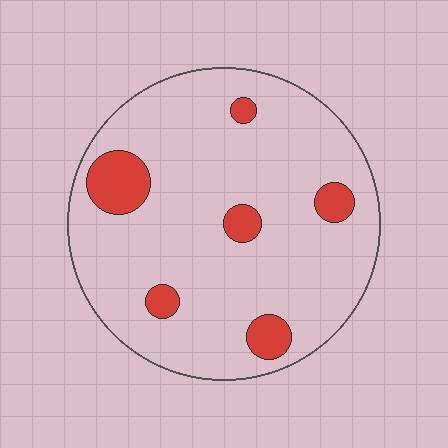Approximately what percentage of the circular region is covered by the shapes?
Approximately 10%.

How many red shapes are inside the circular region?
6.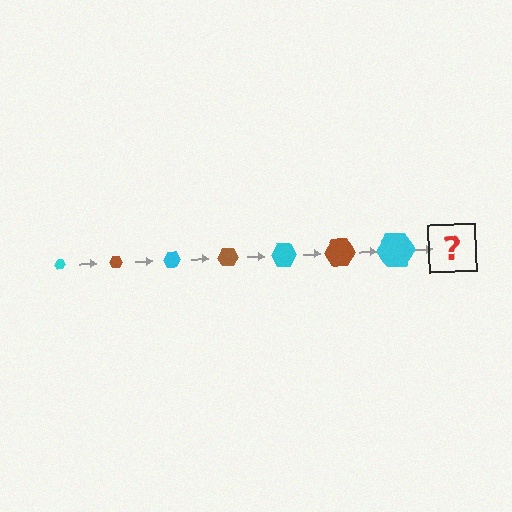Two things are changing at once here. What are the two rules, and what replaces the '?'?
The two rules are that the hexagon grows larger each step and the color cycles through cyan and brown. The '?' should be a brown hexagon, larger than the previous one.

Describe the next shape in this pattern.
It should be a brown hexagon, larger than the previous one.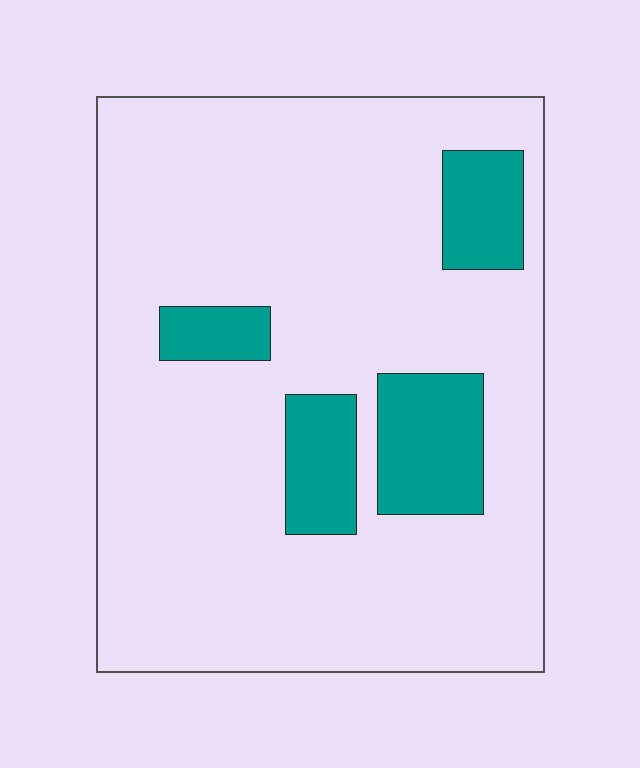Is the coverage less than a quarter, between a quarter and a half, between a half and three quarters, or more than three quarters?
Less than a quarter.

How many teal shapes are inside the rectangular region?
4.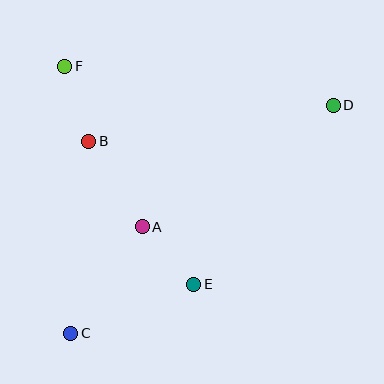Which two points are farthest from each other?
Points C and D are farthest from each other.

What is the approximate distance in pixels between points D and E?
The distance between D and E is approximately 227 pixels.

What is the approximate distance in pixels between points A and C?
The distance between A and C is approximately 128 pixels.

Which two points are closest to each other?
Points A and E are closest to each other.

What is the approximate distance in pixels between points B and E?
The distance between B and E is approximately 178 pixels.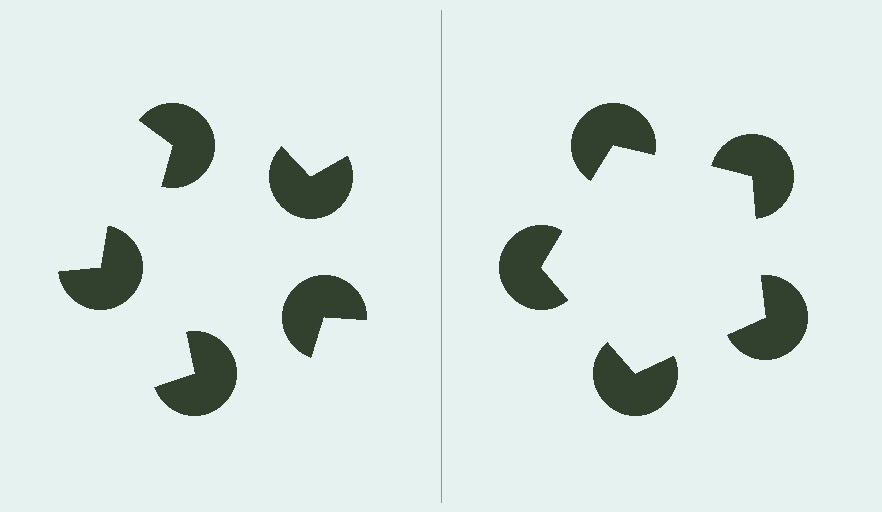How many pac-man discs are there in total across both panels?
10 — 5 on each side.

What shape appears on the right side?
An illusory pentagon.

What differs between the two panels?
The pac-man discs are positioned identically on both sides; only the wedge orientations differ. On the right they align to a pentagon; on the left they are misaligned.